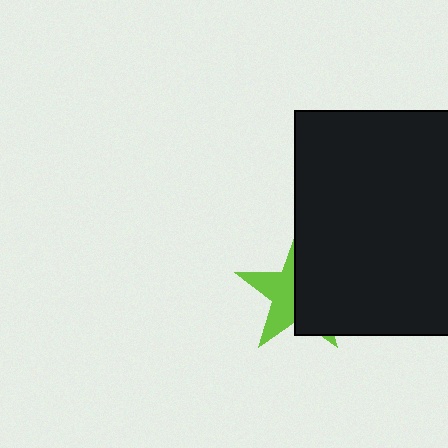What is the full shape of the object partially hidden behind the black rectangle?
The partially hidden object is a lime star.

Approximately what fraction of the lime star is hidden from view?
Roughly 56% of the lime star is hidden behind the black rectangle.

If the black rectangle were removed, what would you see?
You would see the complete lime star.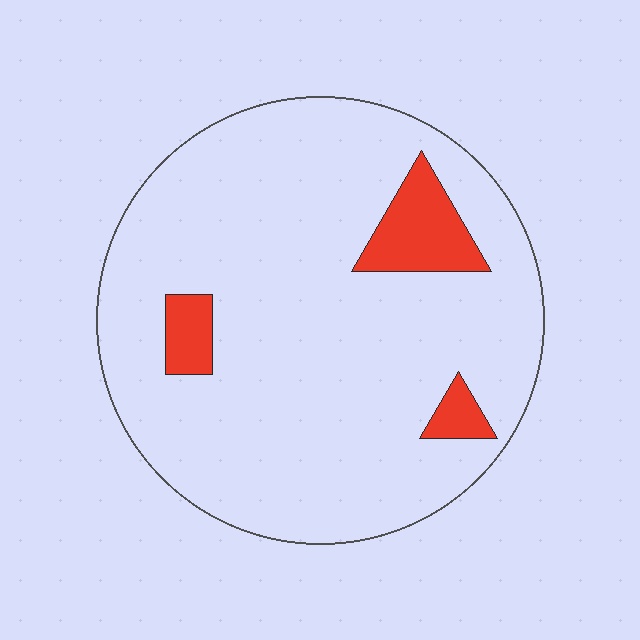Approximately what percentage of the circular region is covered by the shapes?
Approximately 10%.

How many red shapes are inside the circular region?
3.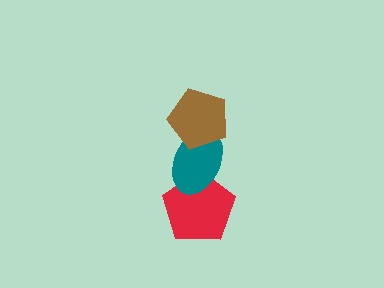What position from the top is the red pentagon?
The red pentagon is 3rd from the top.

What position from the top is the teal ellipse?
The teal ellipse is 2nd from the top.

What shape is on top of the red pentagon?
The teal ellipse is on top of the red pentagon.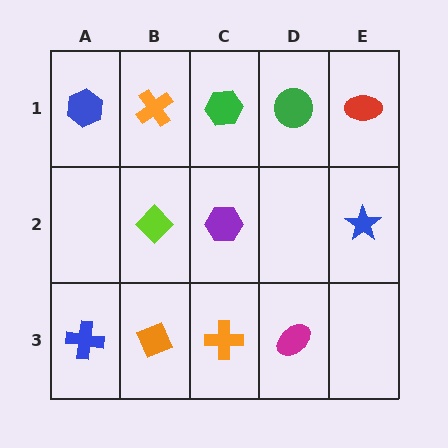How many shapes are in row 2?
3 shapes.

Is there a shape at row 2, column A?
No, that cell is empty.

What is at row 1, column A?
A blue hexagon.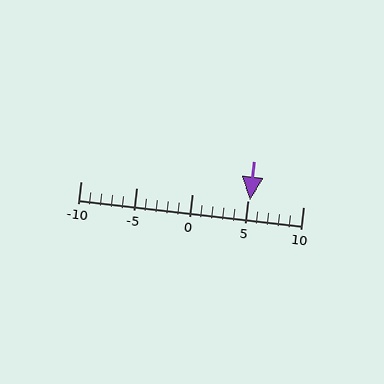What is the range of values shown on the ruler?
The ruler shows values from -10 to 10.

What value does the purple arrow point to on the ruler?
The purple arrow points to approximately 5.